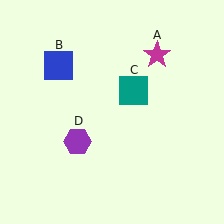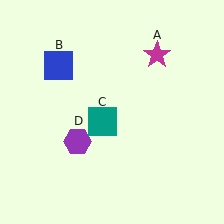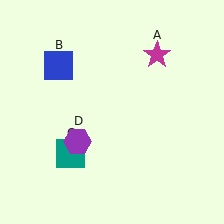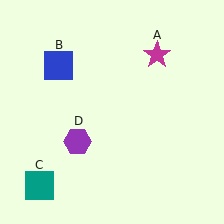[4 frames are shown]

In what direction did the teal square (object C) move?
The teal square (object C) moved down and to the left.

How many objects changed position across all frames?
1 object changed position: teal square (object C).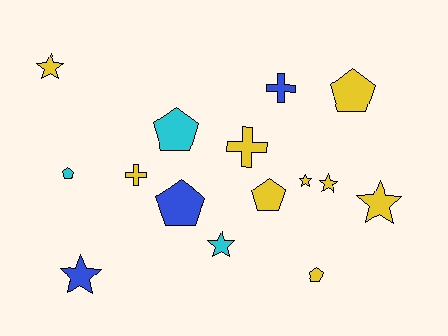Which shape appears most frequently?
Star, with 6 objects.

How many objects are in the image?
There are 15 objects.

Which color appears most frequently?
Yellow, with 9 objects.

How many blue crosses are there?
There is 1 blue cross.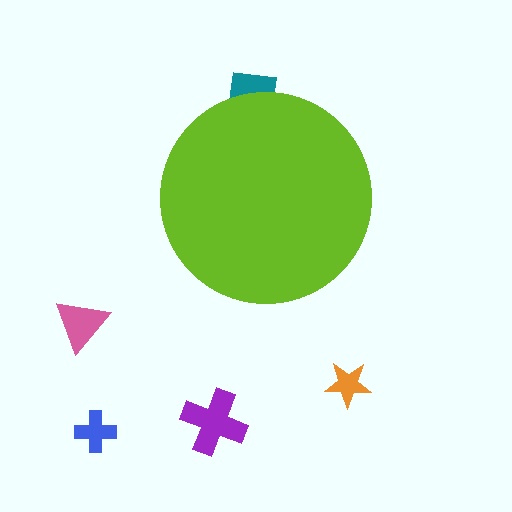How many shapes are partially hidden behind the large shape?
1 shape is partially hidden.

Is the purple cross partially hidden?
No, the purple cross is fully visible.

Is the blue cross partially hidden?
No, the blue cross is fully visible.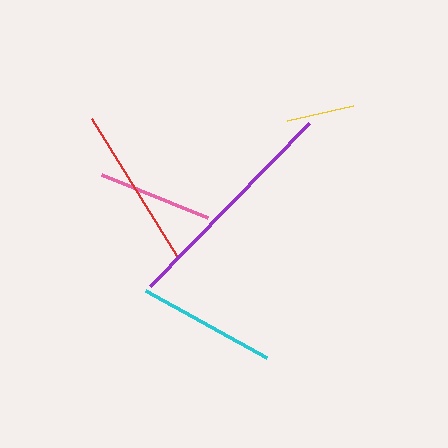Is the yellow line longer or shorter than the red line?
The red line is longer than the yellow line.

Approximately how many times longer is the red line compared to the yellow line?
The red line is approximately 2.4 times the length of the yellow line.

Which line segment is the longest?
The purple line is the longest at approximately 228 pixels.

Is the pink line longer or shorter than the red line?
The red line is longer than the pink line.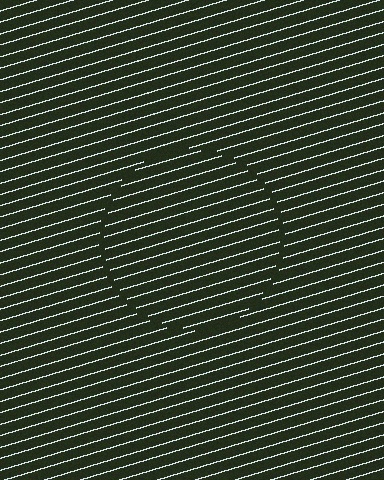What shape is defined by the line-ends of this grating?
An illusory circle. The interior of the shape contains the same grating, shifted by half a period — the contour is defined by the phase discontinuity where line-ends from the inner and outer gratings abut.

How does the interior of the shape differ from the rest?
The interior of the shape contains the same grating, shifted by half a period — the contour is defined by the phase discontinuity where line-ends from the inner and outer gratings abut.